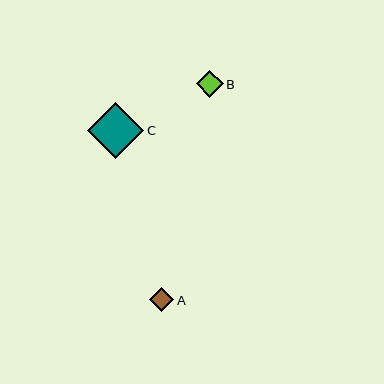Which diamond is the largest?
Diamond C is the largest with a size of approximately 56 pixels.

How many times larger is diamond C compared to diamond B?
Diamond C is approximately 2.1 times the size of diamond B.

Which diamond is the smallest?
Diamond A is the smallest with a size of approximately 24 pixels.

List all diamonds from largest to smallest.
From largest to smallest: C, B, A.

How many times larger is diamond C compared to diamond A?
Diamond C is approximately 2.3 times the size of diamond A.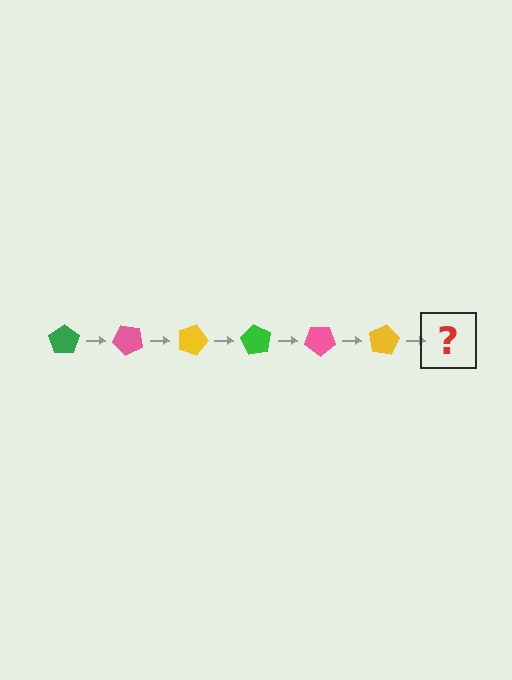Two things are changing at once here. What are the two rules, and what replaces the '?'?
The two rules are that it rotates 45 degrees each step and the color cycles through green, pink, and yellow. The '?' should be a green pentagon, rotated 270 degrees from the start.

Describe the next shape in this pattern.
It should be a green pentagon, rotated 270 degrees from the start.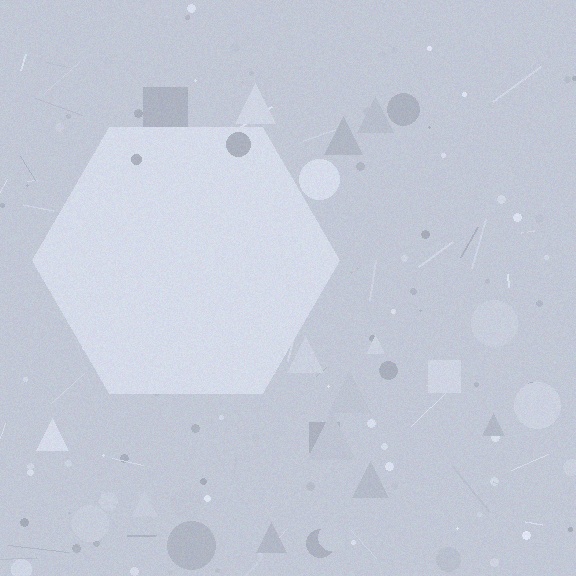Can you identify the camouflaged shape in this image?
The camouflaged shape is a hexagon.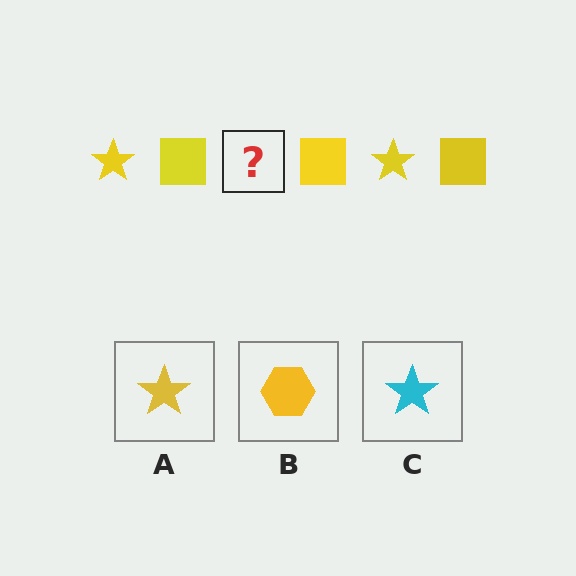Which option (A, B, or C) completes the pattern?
A.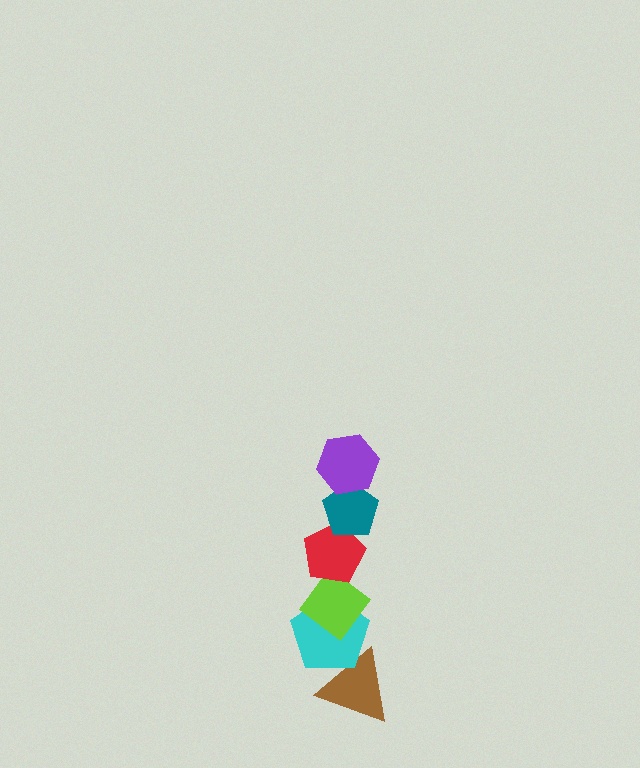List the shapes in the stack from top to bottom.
From top to bottom: the purple hexagon, the teal pentagon, the red pentagon, the lime diamond, the cyan pentagon, the brown triangle.